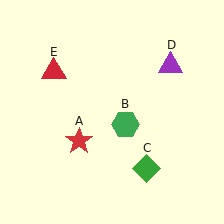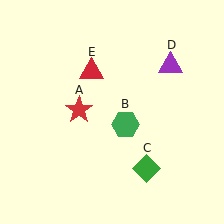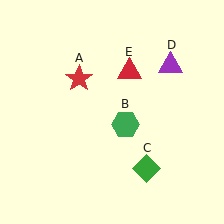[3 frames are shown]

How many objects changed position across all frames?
2 objects changed position: red star (object A), red triangle (object E).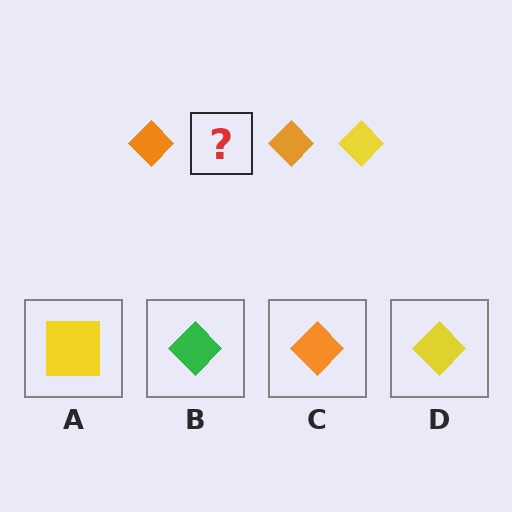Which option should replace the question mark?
Option D.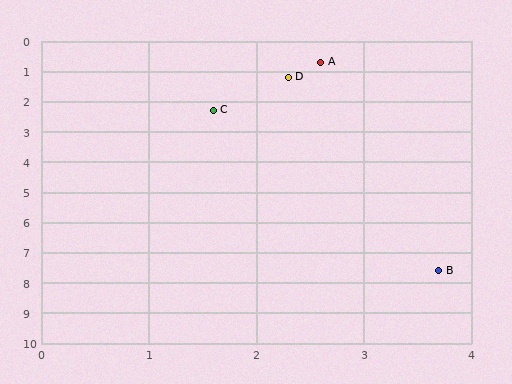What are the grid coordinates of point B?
Point B is at approximately (3.7, 7.6).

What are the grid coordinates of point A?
Point A is at approximately (2.6, 0.7).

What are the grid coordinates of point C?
Point C is at approximately (1.6, 2.3).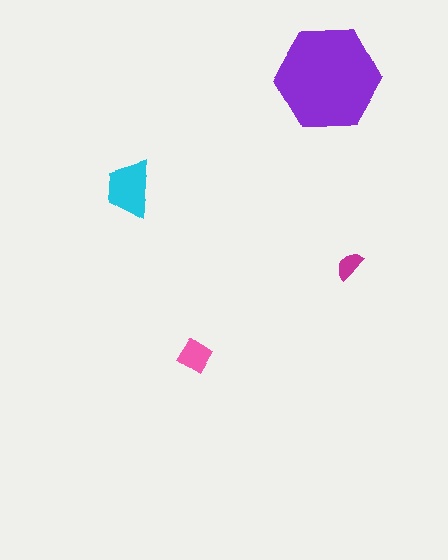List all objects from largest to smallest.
The purple hexagon, the cyan trapezoid, the pink diamond, the magenta semicircle.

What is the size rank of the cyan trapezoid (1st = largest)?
2nd.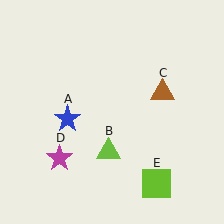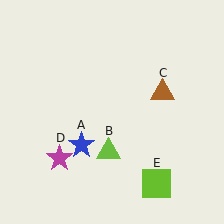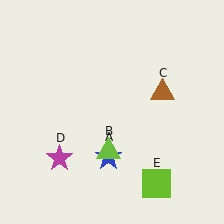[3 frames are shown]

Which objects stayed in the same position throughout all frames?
Lime triangle (object B) and brown triangle (object C) and magenta star (object D) and lime square (object E) remained stationary.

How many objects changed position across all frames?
1 object changed position: blue star (object A).